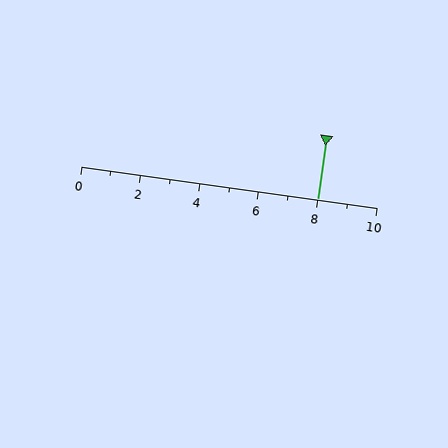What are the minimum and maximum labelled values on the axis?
The axis runs from 0 to 10.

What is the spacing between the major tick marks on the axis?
The major ticks are spaced 2 apart.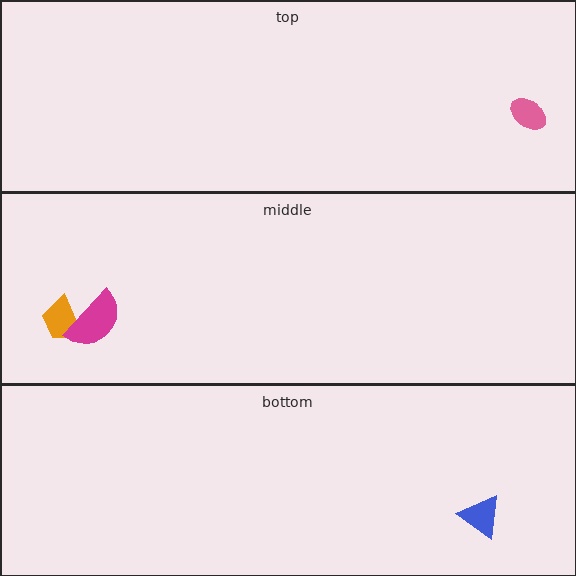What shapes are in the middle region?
The orange trapezoid, the magenta semicircle.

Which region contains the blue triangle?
The bottom region.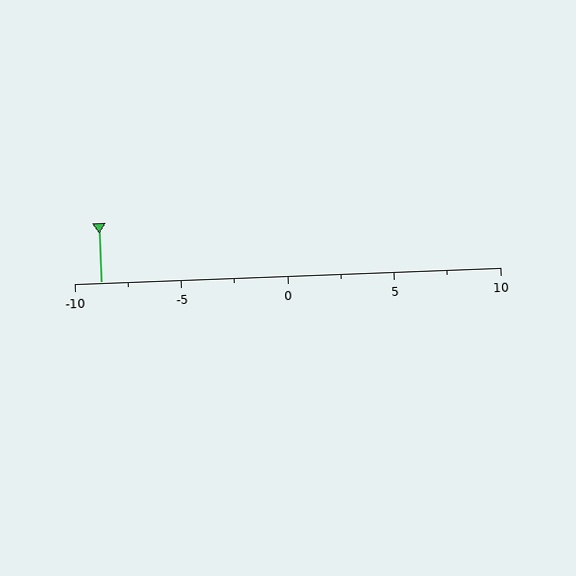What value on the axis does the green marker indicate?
The marker indicates approximately -8.8.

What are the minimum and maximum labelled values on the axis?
The axis runs from -10 to 10.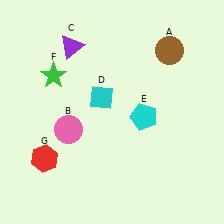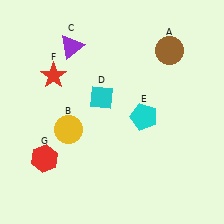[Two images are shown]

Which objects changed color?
B changed from pink to yellow. F changed from green to red.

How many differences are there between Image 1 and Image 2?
There are 2 differences between the two images.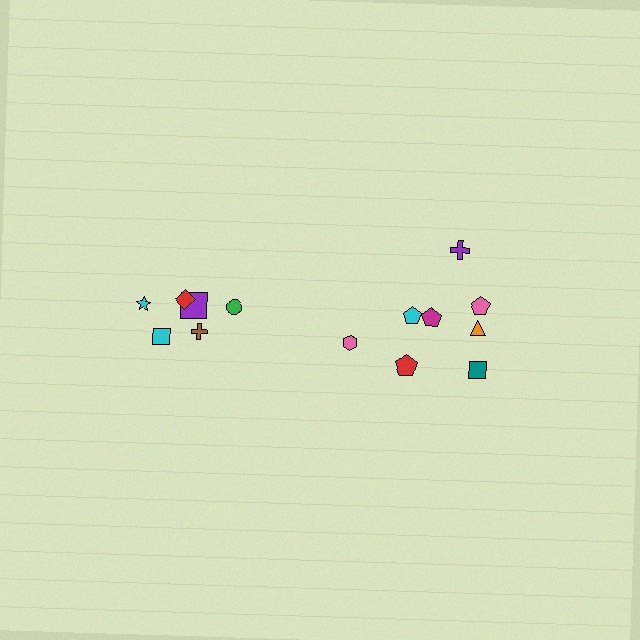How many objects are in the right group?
There are 8 objects.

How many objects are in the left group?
There are 6 objects.